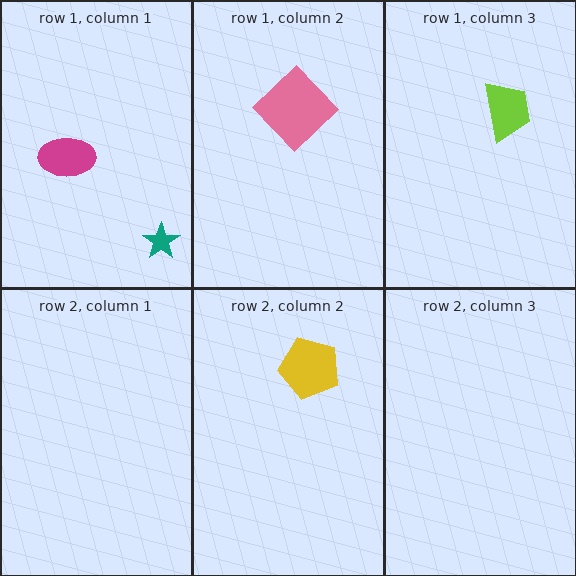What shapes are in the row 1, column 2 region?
The pink diamond.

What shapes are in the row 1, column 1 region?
The magenta ellipse, the teal star.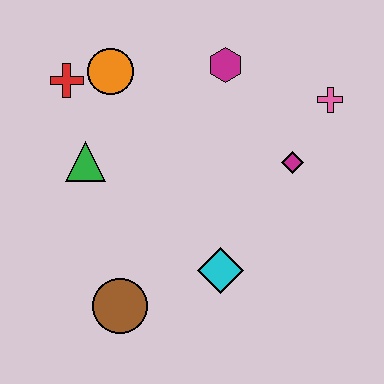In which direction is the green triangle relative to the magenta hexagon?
The green triangle is to the left of the magenta hexagon.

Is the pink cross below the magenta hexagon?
Yes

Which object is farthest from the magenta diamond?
The red cross is farthest from the magenta diamond.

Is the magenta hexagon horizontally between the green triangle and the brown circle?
No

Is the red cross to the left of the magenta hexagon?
Yes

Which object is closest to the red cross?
The orange circle is closest to the red cross.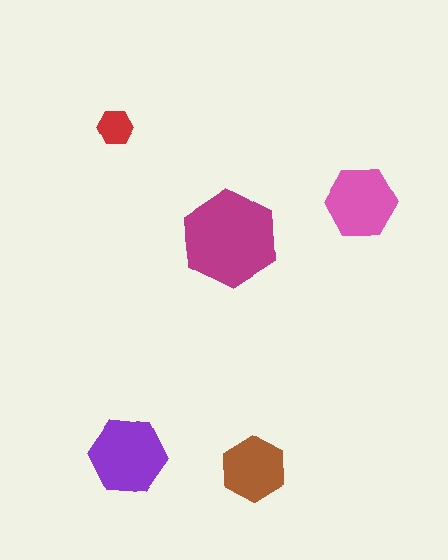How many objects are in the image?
There are 5 objects in the image.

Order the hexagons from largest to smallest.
the magenta one, the purple one, the pink one, the brown one, the red one.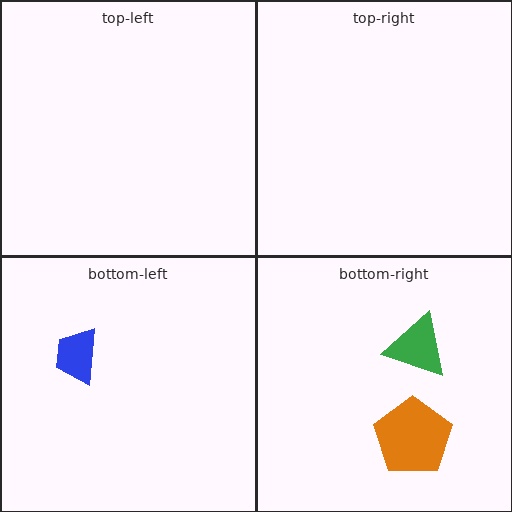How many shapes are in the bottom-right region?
2.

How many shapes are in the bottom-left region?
1.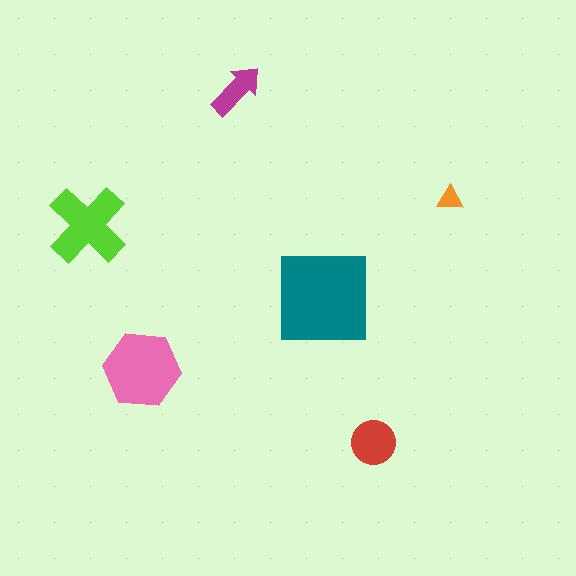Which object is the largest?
The teal square.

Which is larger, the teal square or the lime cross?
The teal square.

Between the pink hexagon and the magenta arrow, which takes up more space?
The pink hexagon.